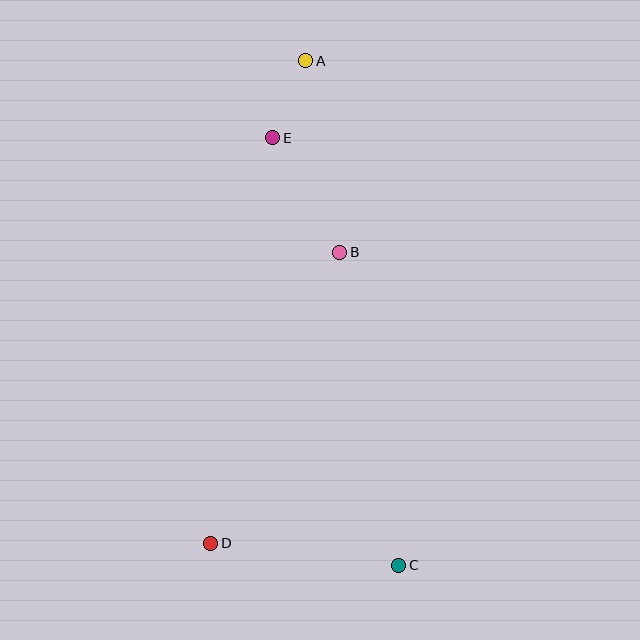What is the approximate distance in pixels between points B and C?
The distance between B and C is approximately 318 pixels.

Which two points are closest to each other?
Points A and E are closest to each other.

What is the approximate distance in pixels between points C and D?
The distance between C and D is approximately 189 pixels.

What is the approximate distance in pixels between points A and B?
The distance between A and B is approximately 195 pixels.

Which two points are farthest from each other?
Points A and C are farthest from each other.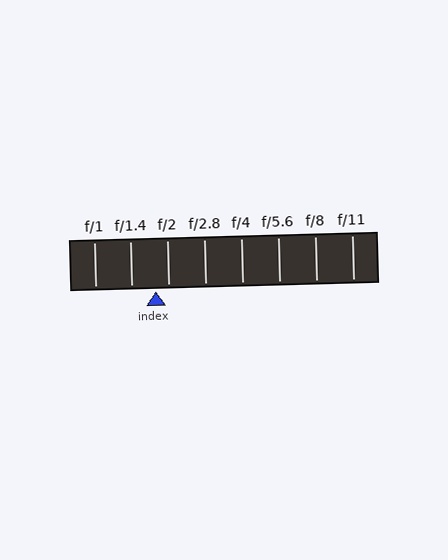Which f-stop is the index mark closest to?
The index mark is closest to f/2.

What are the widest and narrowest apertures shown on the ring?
The widest aperture shown is f/1 and the narrowest is f/11.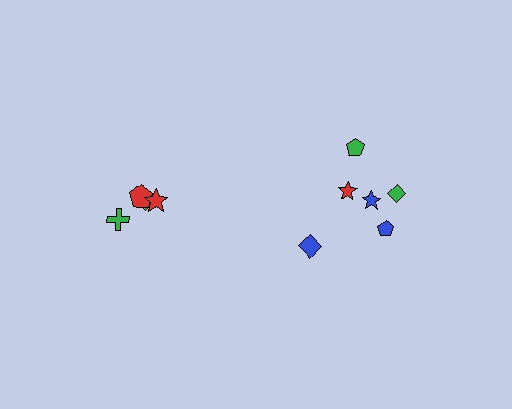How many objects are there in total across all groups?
There are 10 objects.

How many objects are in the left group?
There are 4 objects.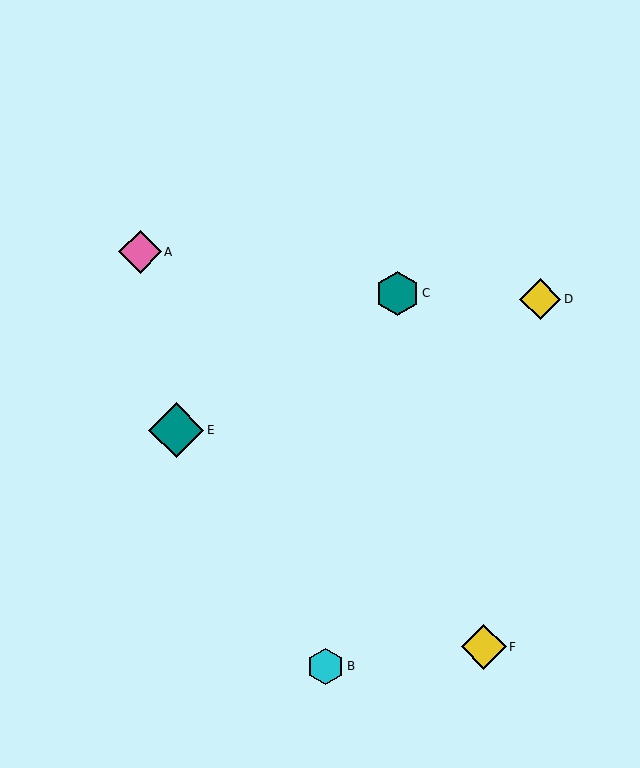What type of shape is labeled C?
Shape C is a teal hexagon.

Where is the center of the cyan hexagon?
The center of the cyan hexagon is at (326, 666).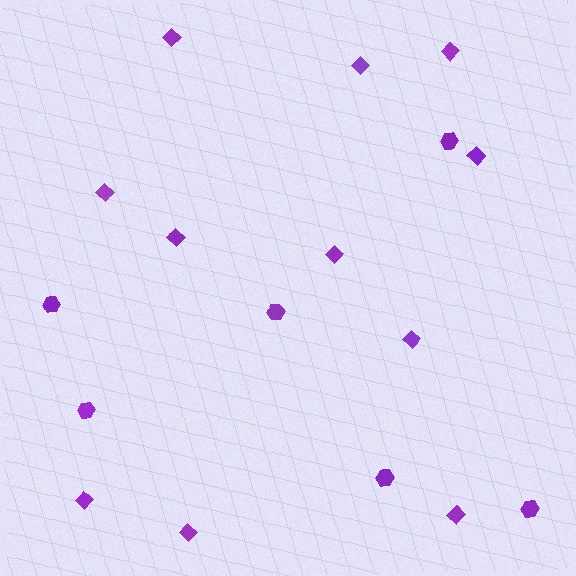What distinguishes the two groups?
There are 2 groups: one group of hexagons (6) and one group of diamonds (11).